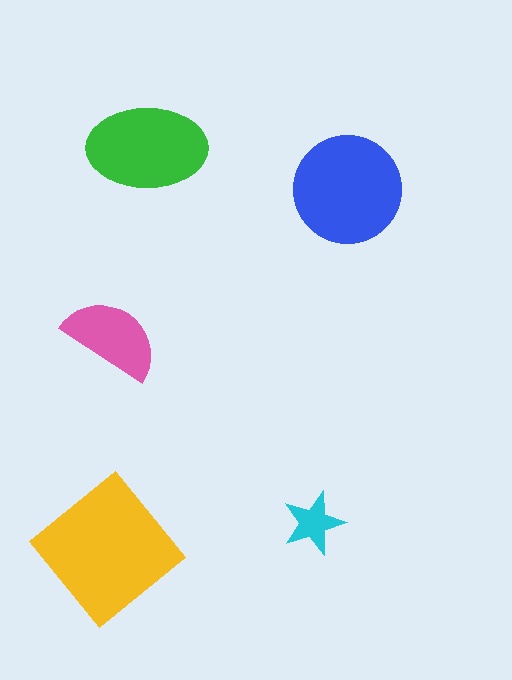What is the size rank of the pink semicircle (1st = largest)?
4th.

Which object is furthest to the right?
The blue circle is rightmost.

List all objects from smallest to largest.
The cyan star, the pink semicircle, the green ellipse, the blue circle, the yellow diamond.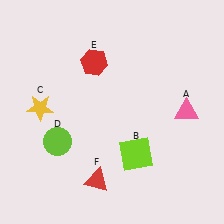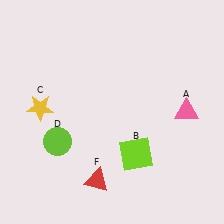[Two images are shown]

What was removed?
The red hexagon (E) was removed in Image 2.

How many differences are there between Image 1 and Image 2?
There is 1 difference between the two images.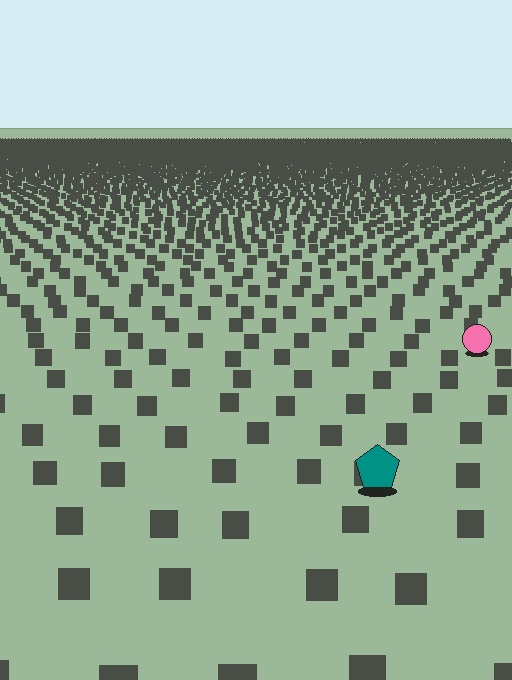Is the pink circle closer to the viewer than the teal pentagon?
No. The teal pentagon is closer — you can tell from the texture gradient: the ground texture is coarser near it.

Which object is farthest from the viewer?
The pink circle is farthest from the viewer. It appears smaller and the ground texture around it is denser.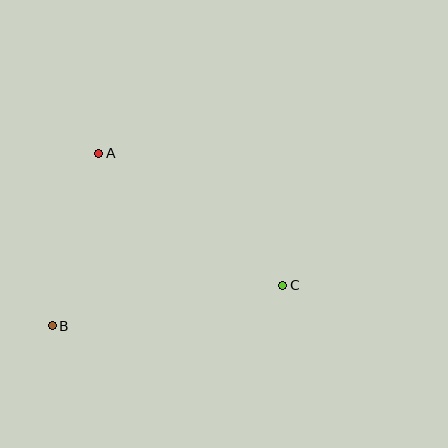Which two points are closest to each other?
Points A and B are closest to each other.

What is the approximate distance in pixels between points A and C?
The distance between A and C is approximately 226 pixels.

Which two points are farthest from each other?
Points B and C are farthest from each other.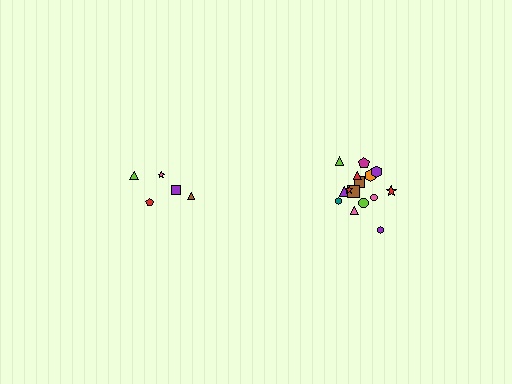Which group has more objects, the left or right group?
The right group.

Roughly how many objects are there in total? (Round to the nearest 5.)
Roughly 20 objects in total.